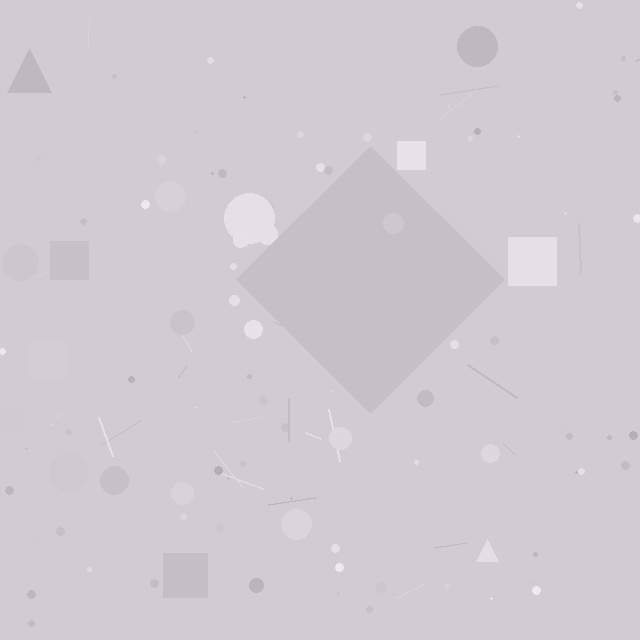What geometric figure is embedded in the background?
A diamond is embedded in the background.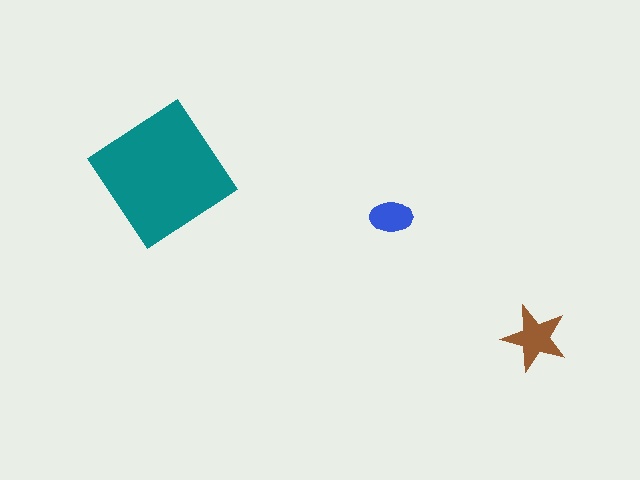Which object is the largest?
The teal diamond.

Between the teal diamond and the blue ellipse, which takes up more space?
The teal diamond.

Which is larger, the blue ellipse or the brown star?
The brown star.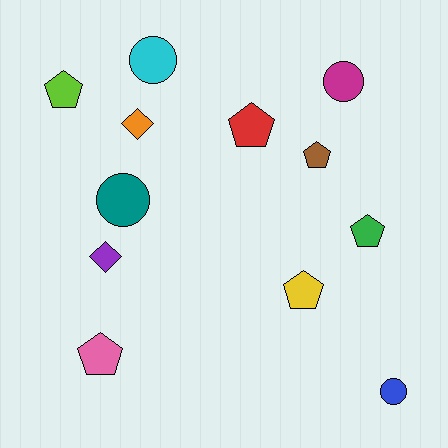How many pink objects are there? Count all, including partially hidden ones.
There is 1 pink object.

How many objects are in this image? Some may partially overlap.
There are 12 objects.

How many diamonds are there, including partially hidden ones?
There are 2 diamonds.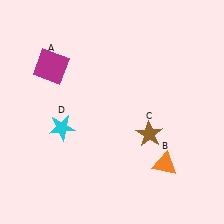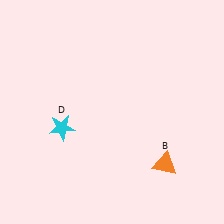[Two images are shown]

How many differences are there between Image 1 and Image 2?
There are 2 differences between the two images.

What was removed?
The brown star (C), the magenta square (A) were removed in Image 2.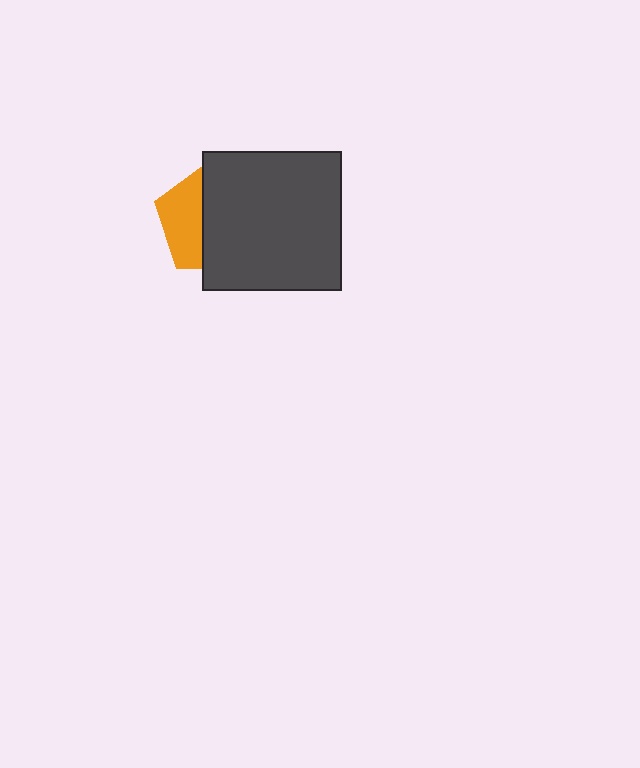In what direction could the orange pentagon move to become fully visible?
The orange pentagon could move left. That would shift it out from behind the dark gray square entirely.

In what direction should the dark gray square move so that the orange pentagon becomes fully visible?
The dark gray square should move right. That is the shortest direction to clear the overlap and leave the orange pentagon fully visible.